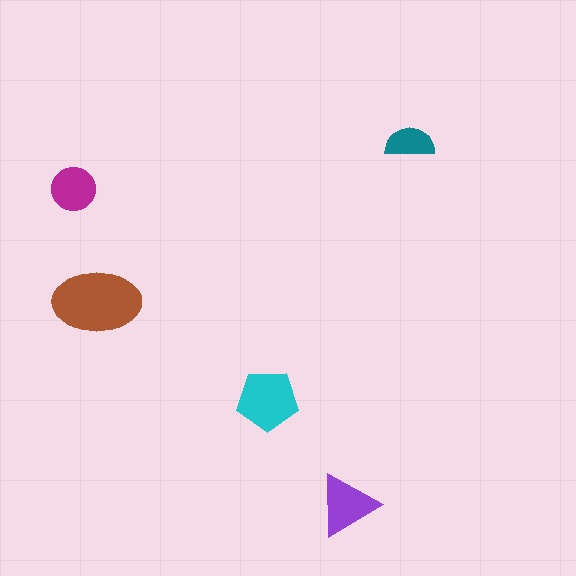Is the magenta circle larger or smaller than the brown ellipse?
Smaller.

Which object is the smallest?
The teal semicircle.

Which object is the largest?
The brown ellipse.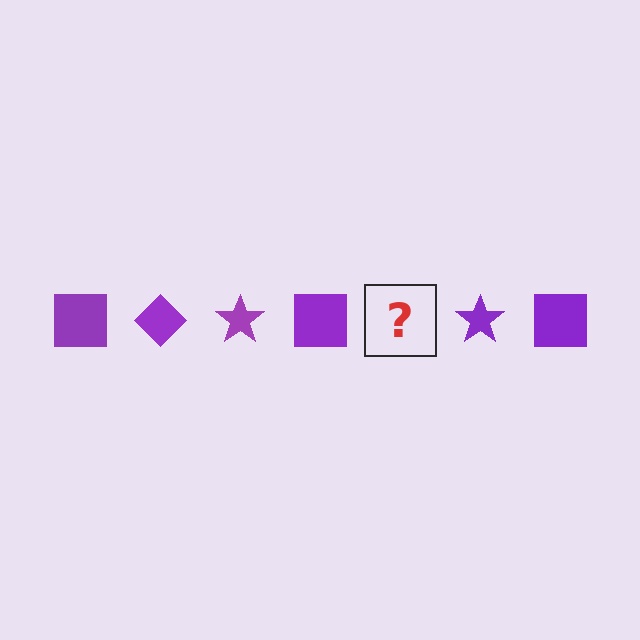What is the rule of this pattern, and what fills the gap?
The rule is that the pattern cycles through square, diamond, star shapes in purple. The gap should be filled with a purple diamond.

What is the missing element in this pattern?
The missing element is a purple diamond.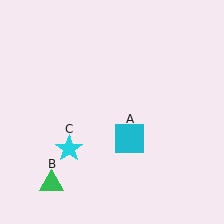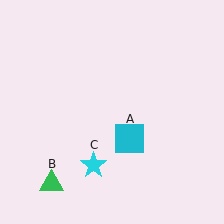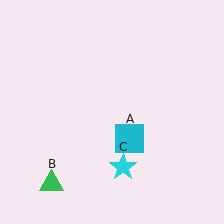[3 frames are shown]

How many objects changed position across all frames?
1 object changed position: cyan star (object C).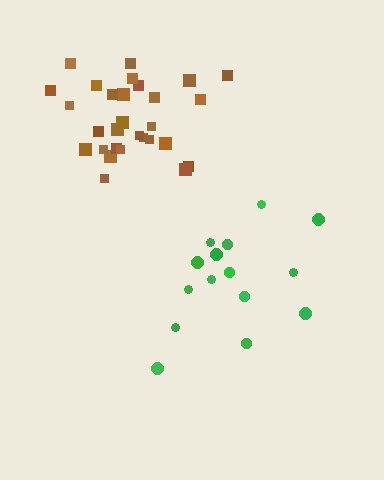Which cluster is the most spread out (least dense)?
Green.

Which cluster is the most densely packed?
Brown.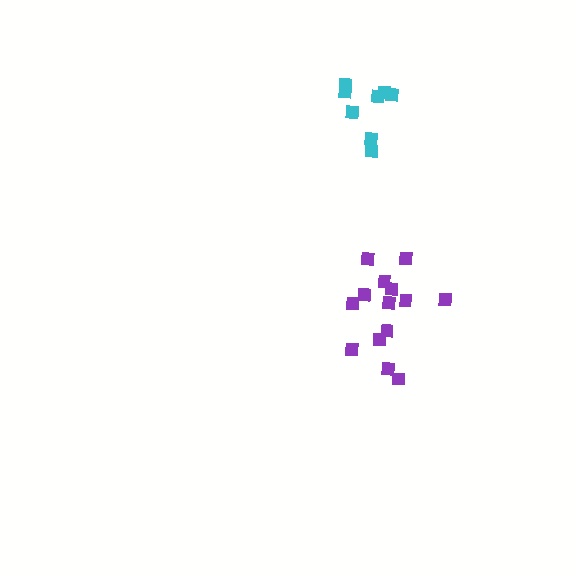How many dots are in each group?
Group 1: 8 dots, Group 2: 14 dots (22 total).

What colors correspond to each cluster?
The clusters are colored: cyan, purple.